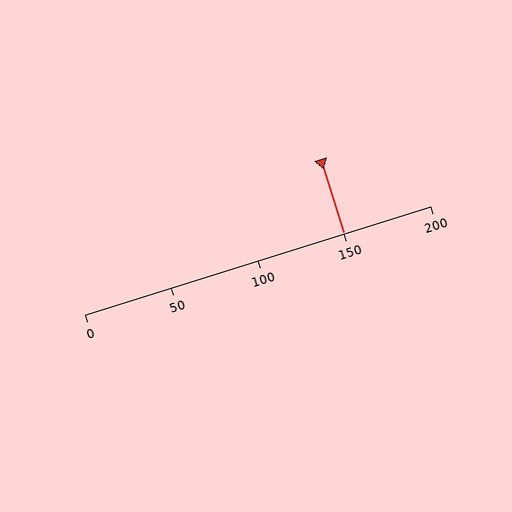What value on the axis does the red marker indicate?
The marker indicates approximately 150.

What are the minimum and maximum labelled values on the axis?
The axis runs from 0 to 200.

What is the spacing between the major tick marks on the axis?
The major ticks are spaced 50 apart.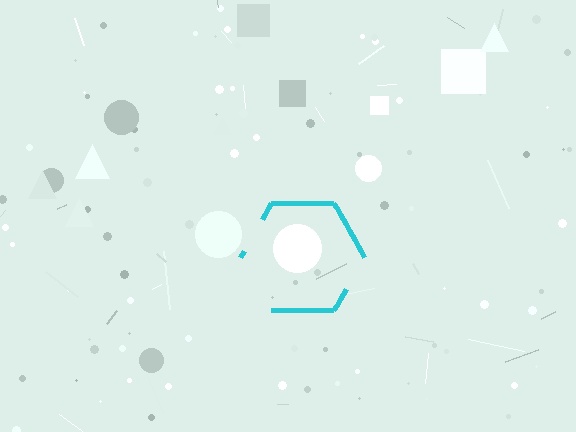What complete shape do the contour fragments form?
The contour fragments form a hexagon.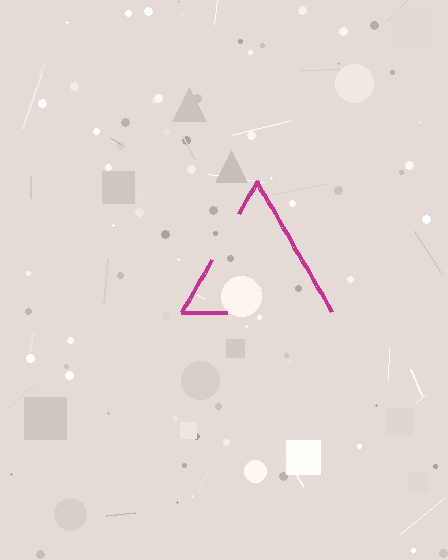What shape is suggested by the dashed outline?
The dashed outline suggests a triangle.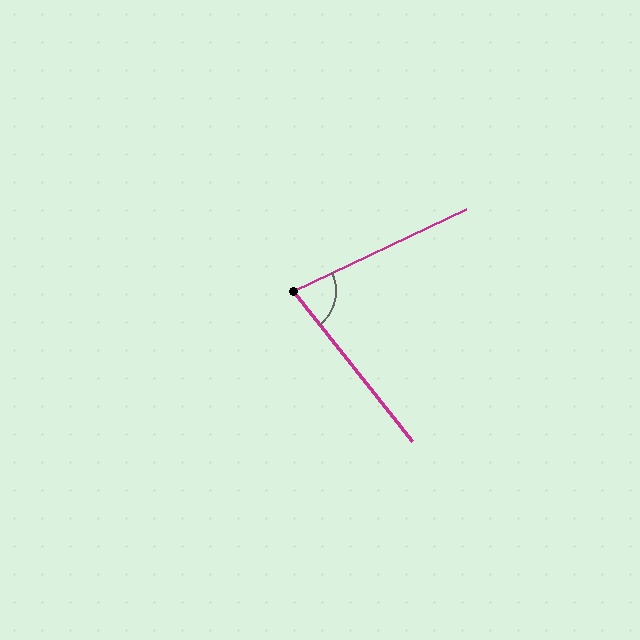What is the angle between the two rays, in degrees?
Approximately 77 degrees.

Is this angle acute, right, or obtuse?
It is acute.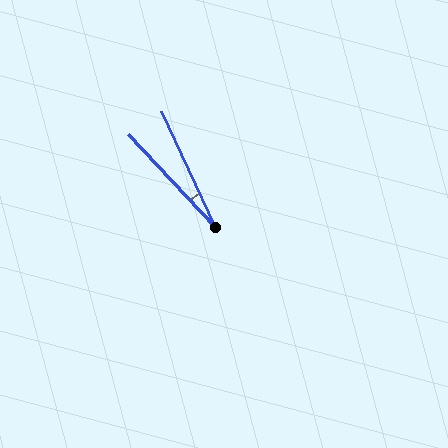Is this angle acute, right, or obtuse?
It is acute.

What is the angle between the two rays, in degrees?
Approximately 18 degrees.